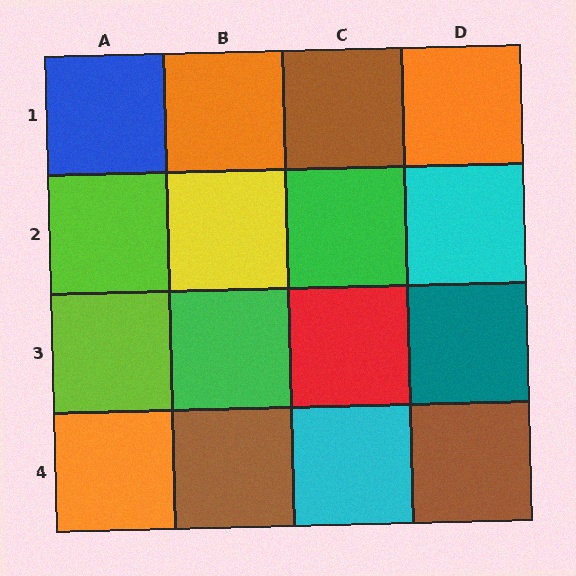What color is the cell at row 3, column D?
Teal.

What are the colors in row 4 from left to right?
Orange, brown, cyan, brown.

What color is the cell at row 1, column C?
Brown.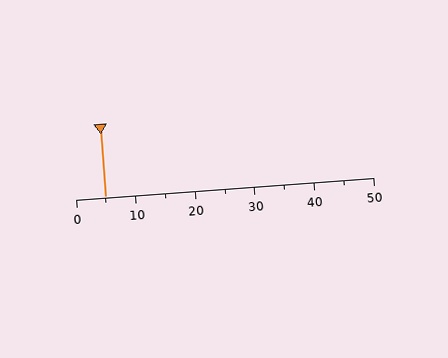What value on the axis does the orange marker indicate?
The marker indicates approximately 5.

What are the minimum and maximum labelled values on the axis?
The axis runs from 0 to 50.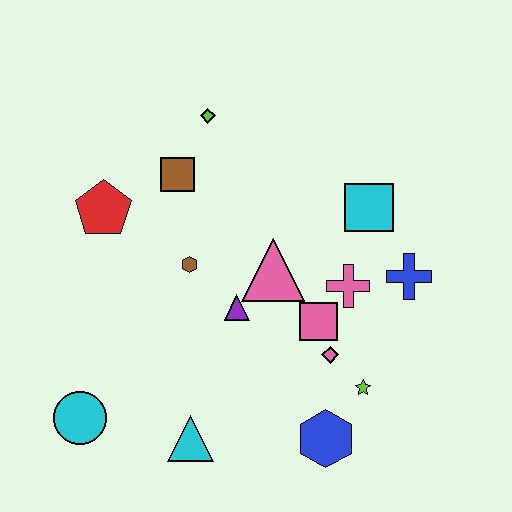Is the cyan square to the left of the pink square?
No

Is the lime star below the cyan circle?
No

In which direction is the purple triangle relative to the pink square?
The purple triangle is to the left of the pink square.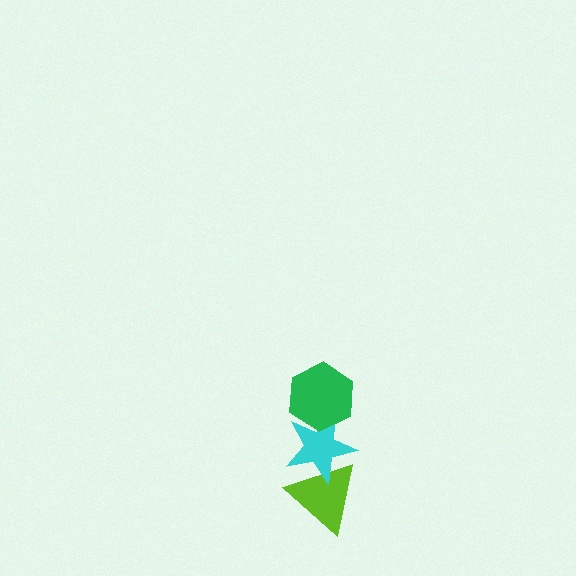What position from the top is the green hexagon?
The green hexagon is 1st from the top.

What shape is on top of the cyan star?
The green hexagon is on top of the cyan star.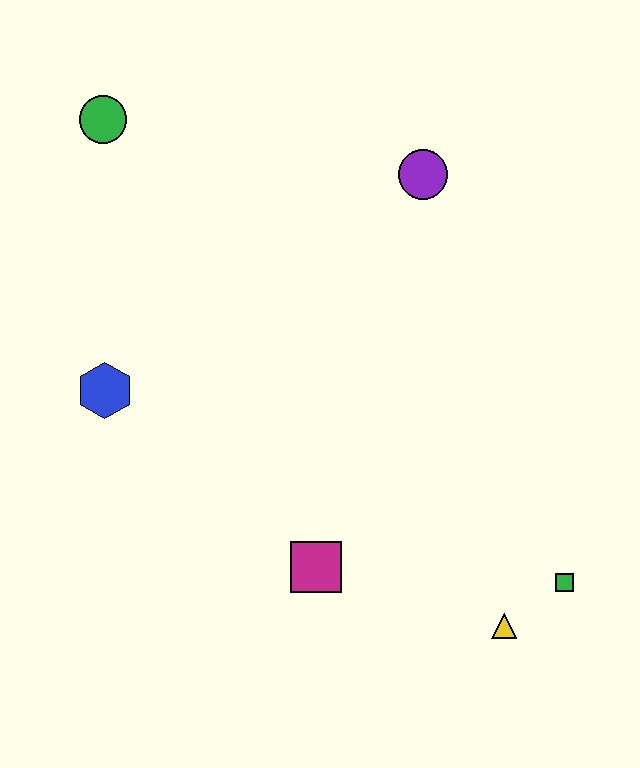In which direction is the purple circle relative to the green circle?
The purple circle is to the right of the green circle.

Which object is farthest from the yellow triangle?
The green circle is farthest from the yellow triangle.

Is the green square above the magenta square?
No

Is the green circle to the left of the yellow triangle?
Yes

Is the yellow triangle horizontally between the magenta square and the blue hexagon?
No